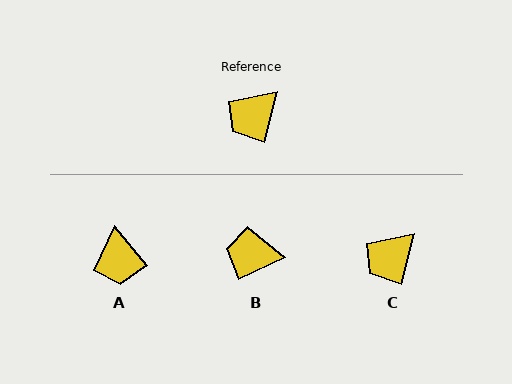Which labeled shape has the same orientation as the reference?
C.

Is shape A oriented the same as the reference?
No, it is off by about 54 degrees.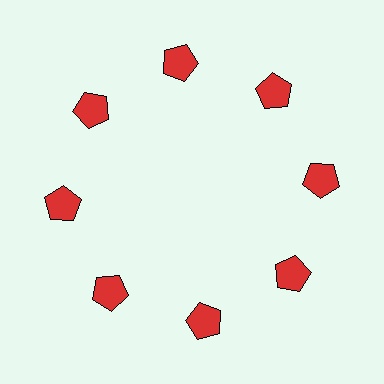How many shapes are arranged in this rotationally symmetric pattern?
There are 8 shapes, arranged in 8 groups of 1.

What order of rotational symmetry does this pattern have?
This pattern has 8-fold rotational symmetry.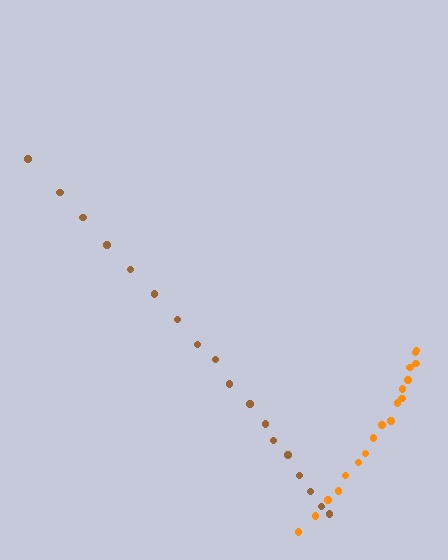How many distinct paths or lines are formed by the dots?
There are 2 distinct paths.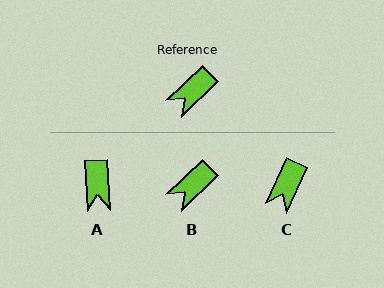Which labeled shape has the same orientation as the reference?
B.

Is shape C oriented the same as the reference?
No, it is off by about 21 degrees.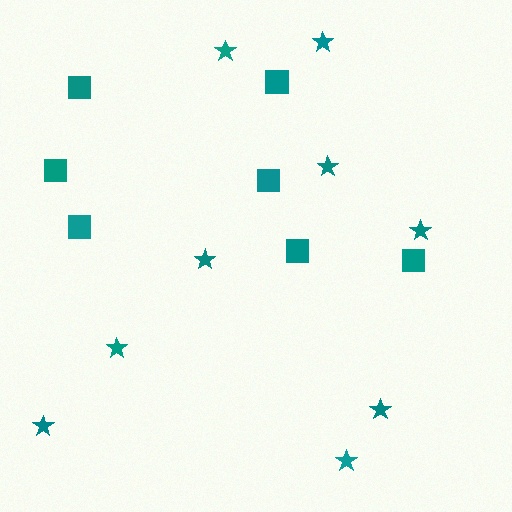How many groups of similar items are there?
There are 2 groups: one group of squares (7) and one group of stars (9).